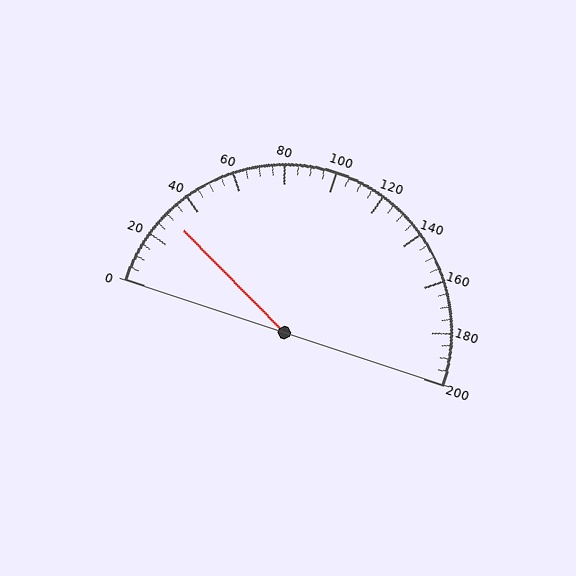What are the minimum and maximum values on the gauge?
The gauge ranges from 0 to 200.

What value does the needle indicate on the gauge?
The needle indicates approximately 30.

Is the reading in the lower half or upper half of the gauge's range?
The reading is in the lower half of the range (0 to 200).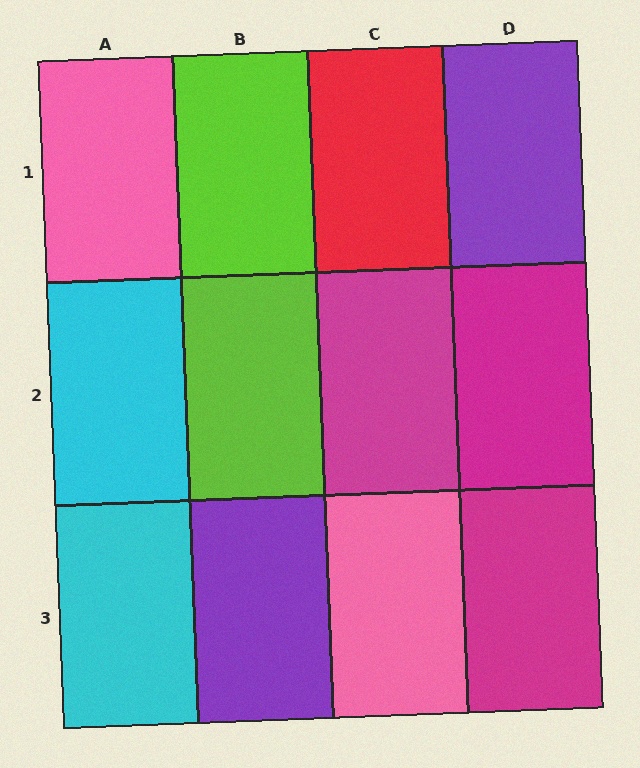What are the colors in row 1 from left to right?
Pink, lime, red, purple.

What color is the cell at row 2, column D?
Magenta.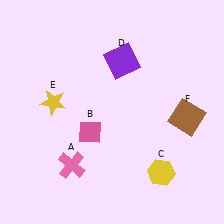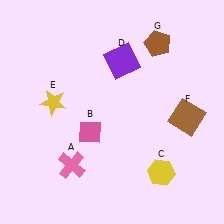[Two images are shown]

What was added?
A brown pentagon (G) was added in Image 2.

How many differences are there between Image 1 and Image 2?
There is 1 difference between the two images.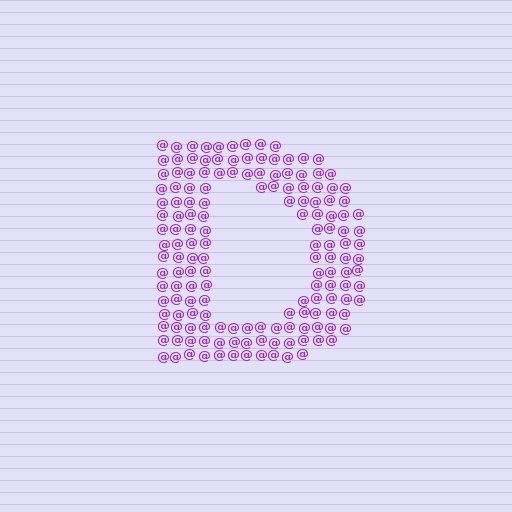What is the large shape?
The large shape is the letter D.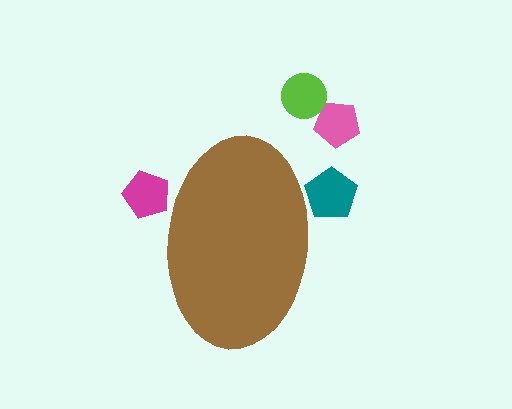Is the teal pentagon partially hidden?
Yes, the teal pentagon is partially hidden behind the brown ellipse.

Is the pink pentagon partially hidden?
No, the pink pentagon is fully visible.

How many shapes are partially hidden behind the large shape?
2 shapes are partially hidden.